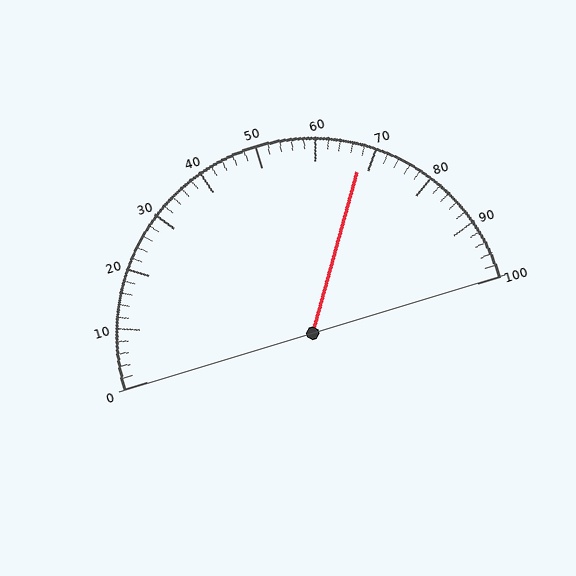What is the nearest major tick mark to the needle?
The nearest major tick mark is 70.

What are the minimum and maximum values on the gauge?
The gauge ranges from 0 to 100.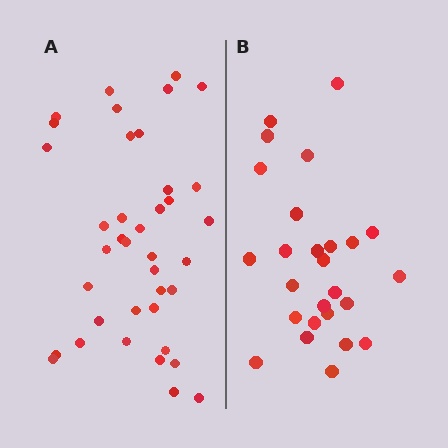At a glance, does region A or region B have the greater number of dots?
Region A (the left region) has more dots.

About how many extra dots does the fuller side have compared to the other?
Region A has approximately 15 more dots than region B.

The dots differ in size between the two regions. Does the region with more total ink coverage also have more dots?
No. Region B has more total ink coverage because its dots are larger, but region A actually contains more individual dots. Total area can be misleading — the number of items is what matters here.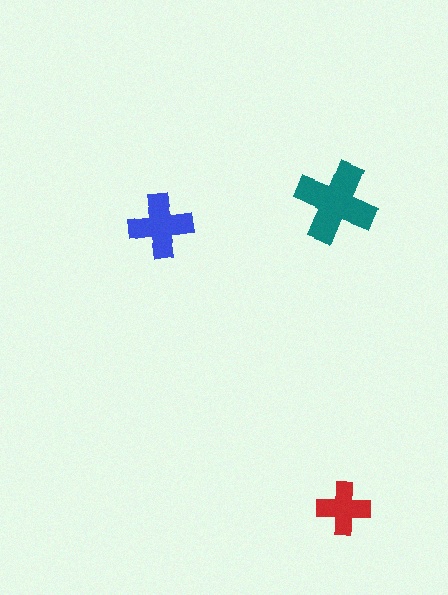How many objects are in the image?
There are 3 objects in the image.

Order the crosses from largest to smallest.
the teal one, the blue one, the red one.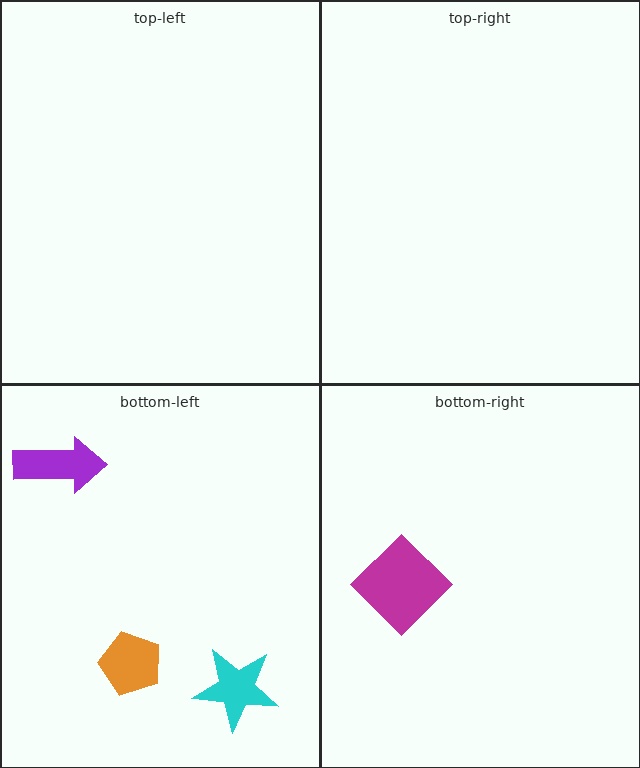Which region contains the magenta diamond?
The bottom-right region.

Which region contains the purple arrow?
The bottom-left region.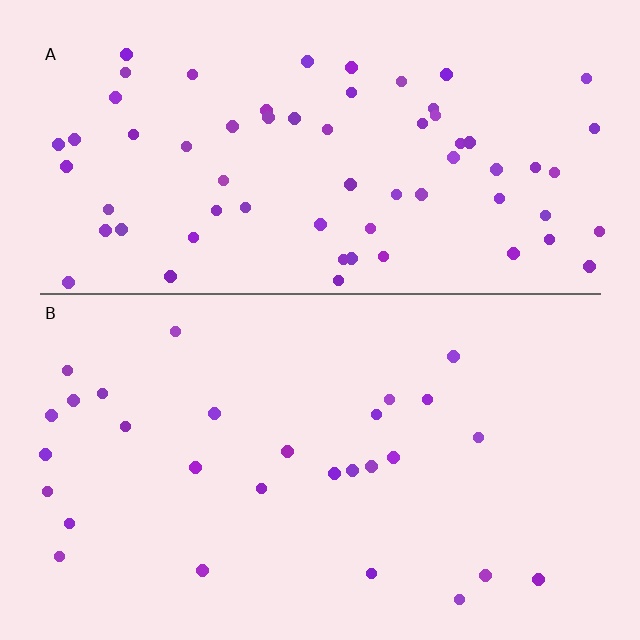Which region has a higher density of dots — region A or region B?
A (the top).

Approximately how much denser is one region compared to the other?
Approximately 2.3× — region A over region B.